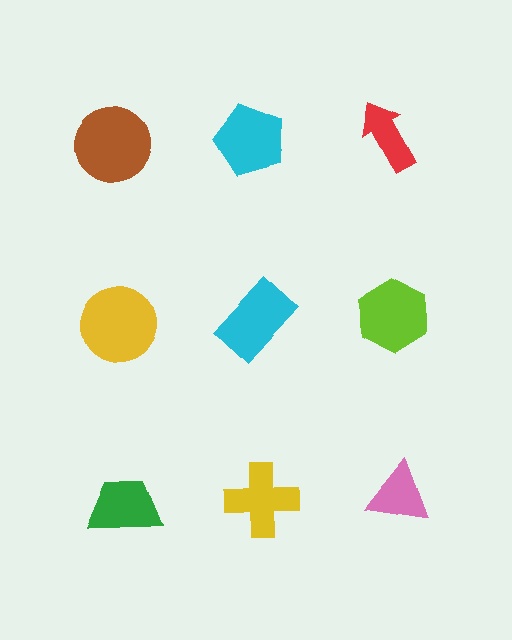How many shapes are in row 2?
3 shapes.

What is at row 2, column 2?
A cyan rectangle.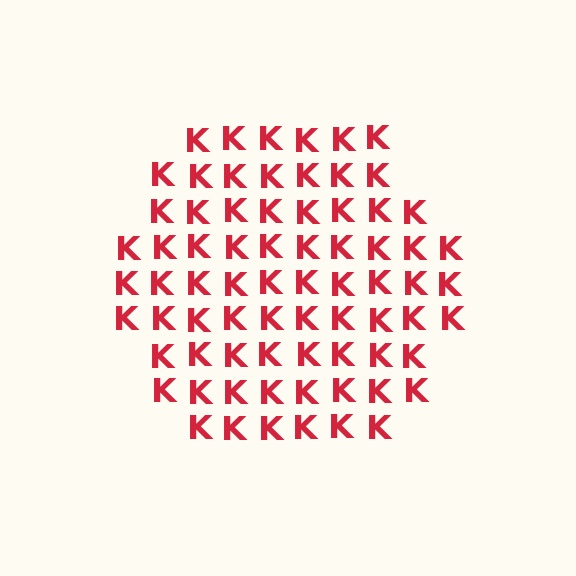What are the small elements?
The small elements are letter K's.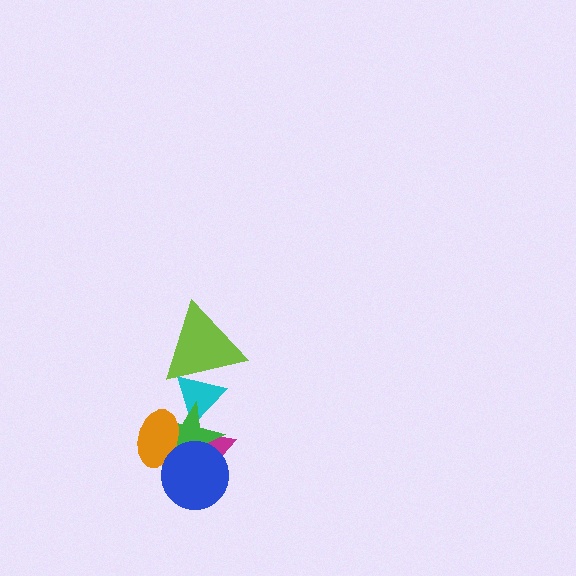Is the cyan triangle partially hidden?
Yes, it is partially covered by another shape.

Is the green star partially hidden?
Yes, it is partially covered by another shape.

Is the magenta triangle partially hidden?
Yes, it is partially covered by another shape.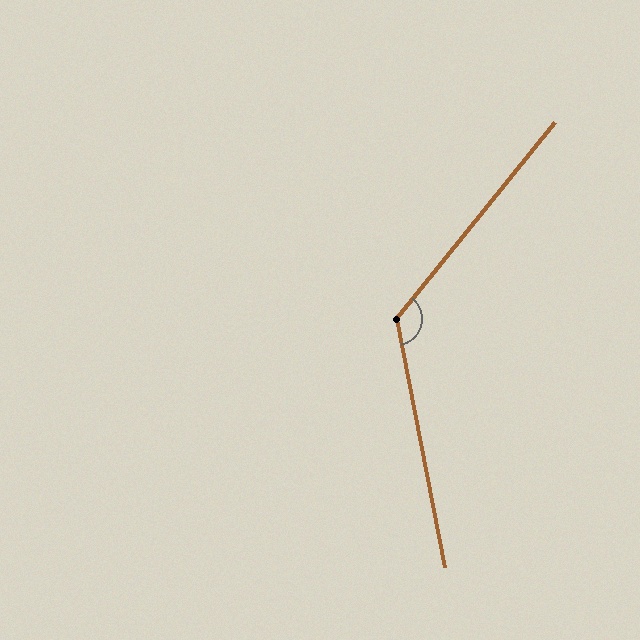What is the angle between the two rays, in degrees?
Approximately 130 degrees.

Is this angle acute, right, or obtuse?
It is obtuse.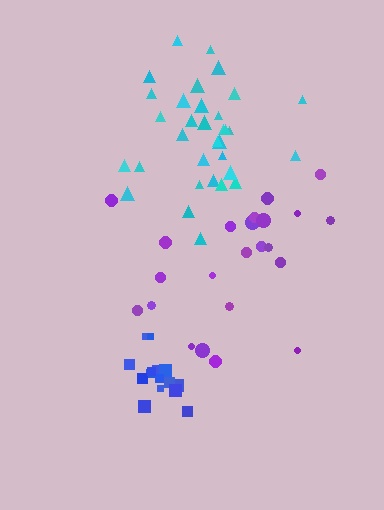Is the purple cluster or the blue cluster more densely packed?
Blue.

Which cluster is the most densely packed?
Blue.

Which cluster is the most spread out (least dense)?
Purple.